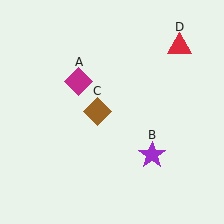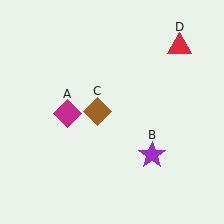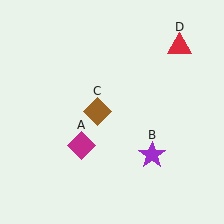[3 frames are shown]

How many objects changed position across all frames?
1 object changed position: magenta diamond (object A).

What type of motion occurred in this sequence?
The magenta diamond (object A) rotated counterclockwise around the center of the scene.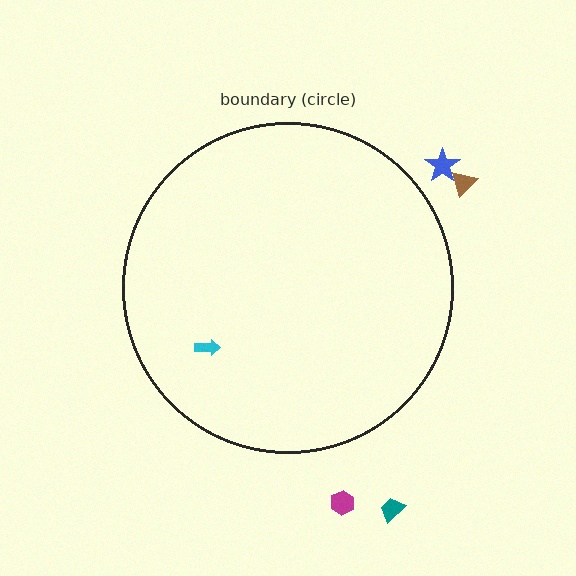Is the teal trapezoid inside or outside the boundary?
Outside.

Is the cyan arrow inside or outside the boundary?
Inside.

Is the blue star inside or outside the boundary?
Outside.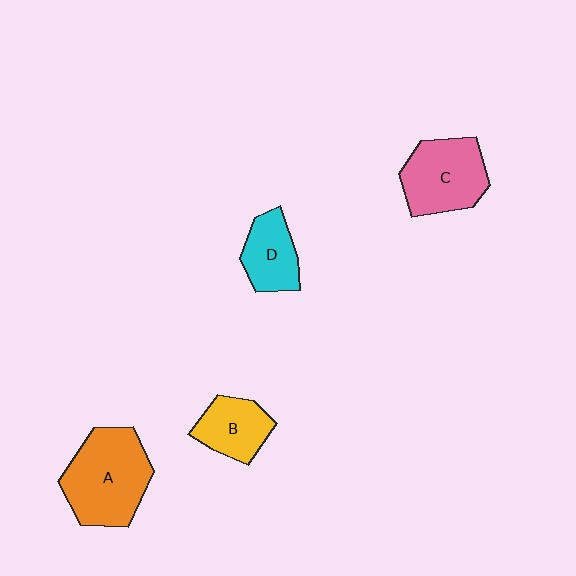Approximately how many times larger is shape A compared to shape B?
Approximately 1.8 times.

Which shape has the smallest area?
Shape D (cyan).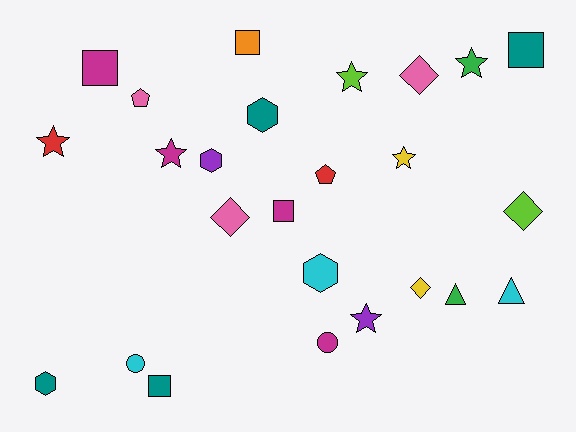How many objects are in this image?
There are 25 objects.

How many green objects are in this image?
There are 2 green objects.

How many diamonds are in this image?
There are 4 diamonds.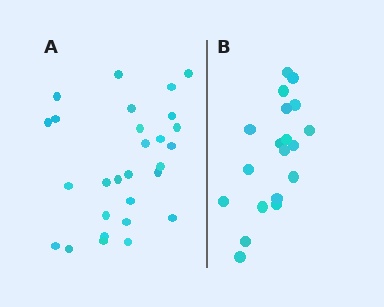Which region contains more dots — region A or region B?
Region A (the left region) has more dots.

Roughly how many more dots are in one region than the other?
Region A has roughly 8 or so more dots than region B.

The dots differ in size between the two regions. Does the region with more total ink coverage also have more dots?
No. Region B has more total ink coverage because its dots are larger, but region A actually contains more individual dots. Total area can be misleading — the number of items is what matters here.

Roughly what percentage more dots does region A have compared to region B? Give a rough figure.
About 45% more.